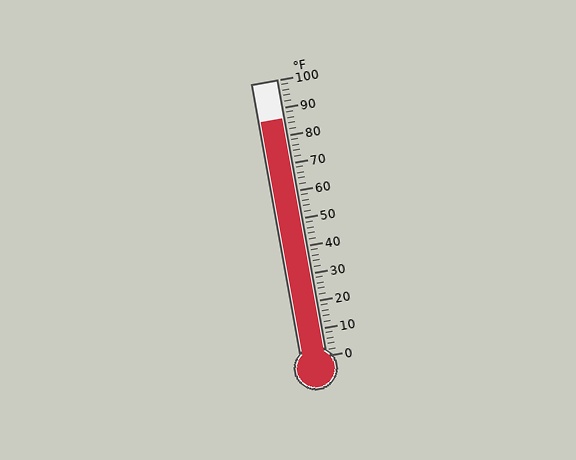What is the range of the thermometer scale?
The thermometer scale ranges from 0°F to 100°F.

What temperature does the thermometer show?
The thermometer shows approximately 86°F.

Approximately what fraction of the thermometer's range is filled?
The thermometer is filled to approximately 85% of its range.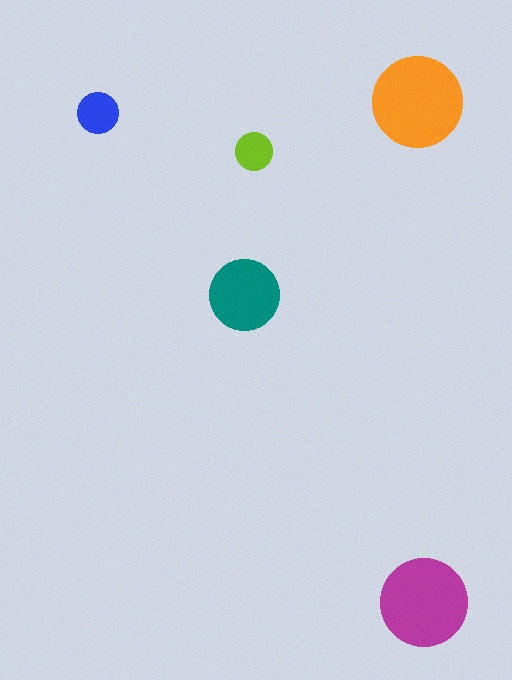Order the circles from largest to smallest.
the orange one, the magenta one, the teal one, the blue one, the lime one.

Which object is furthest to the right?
The magenta circle is rightmost.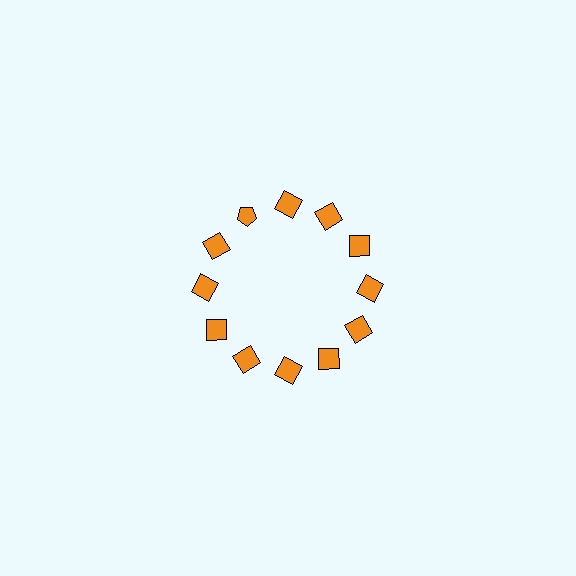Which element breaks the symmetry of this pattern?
The orange pentagon at roughly the 11 o'clock position breaks the symmetry. All other shapes are orange squares.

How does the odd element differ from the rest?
It has a different shape: pentagon instead of square.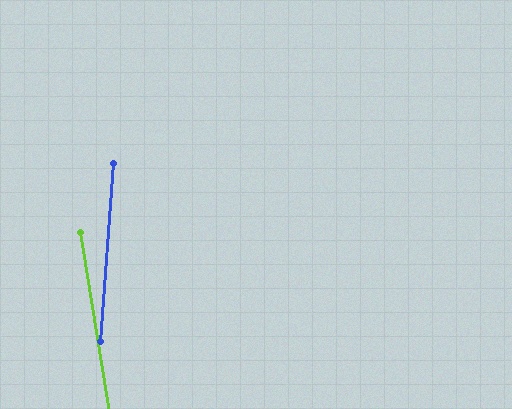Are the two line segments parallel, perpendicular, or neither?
Neither parallel nor perpendicular — they differ by about 13°.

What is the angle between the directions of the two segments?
Approximately 13 degrees.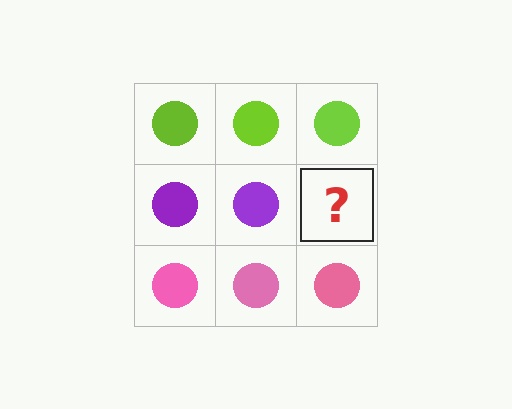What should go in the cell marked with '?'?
The missing cell should contain a purple circle.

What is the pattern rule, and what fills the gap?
The rule is that each row has a consistent color. The gap should be filled with a purple circle.